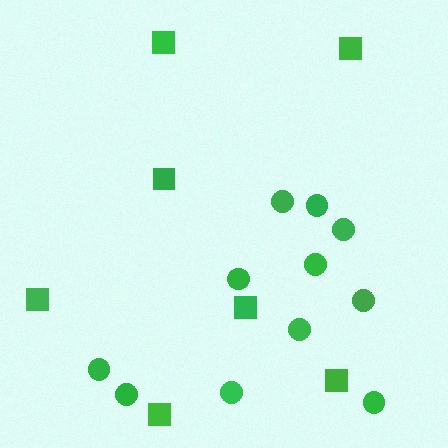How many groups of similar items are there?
There are 2 groups: one group of circles (11) and one group of squares (7).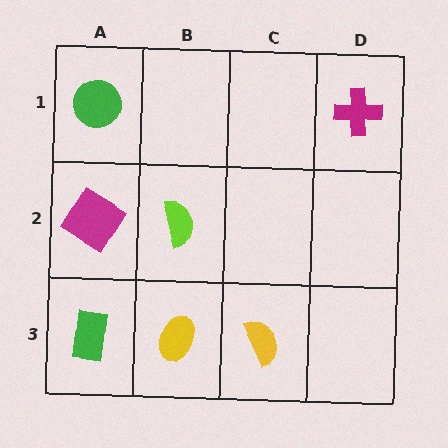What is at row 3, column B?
A yellow ellipse.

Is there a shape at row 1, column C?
No, that cell is empty.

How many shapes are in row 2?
2 shapes.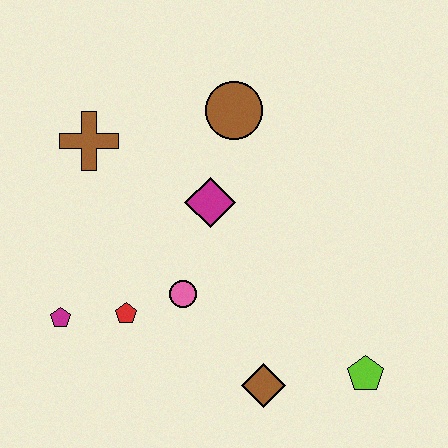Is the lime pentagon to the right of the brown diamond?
Yes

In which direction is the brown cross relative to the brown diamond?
The brown cross is above the brown diamond.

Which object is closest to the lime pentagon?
The brown diamond is closest to the lime pentagon.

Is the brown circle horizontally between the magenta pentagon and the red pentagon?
No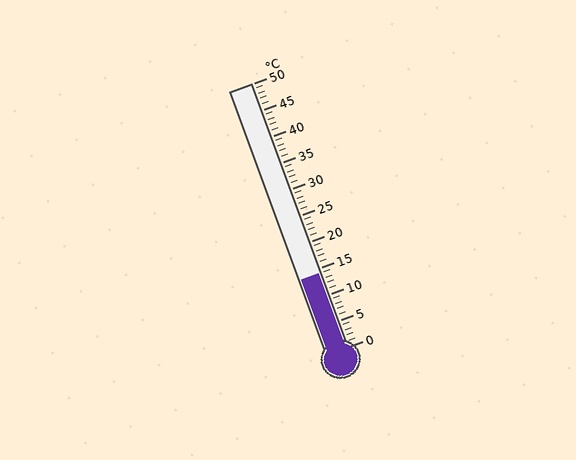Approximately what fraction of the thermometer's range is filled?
The thermometer is filled to approximately 30% of its range.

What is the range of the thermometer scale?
The thermometer scale ranges from 0°C to 50°C.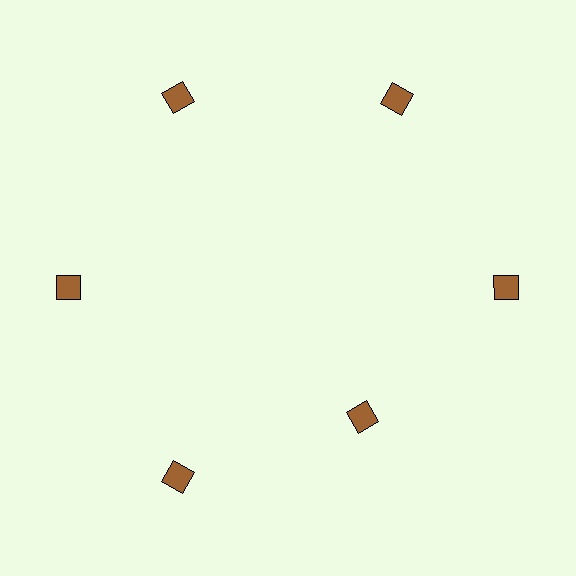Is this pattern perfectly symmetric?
No. The 6 brown diamonds are arranged in a ring, but one element near the 5 o'clock position is pulled inward toward the center, breaking the 6-fold rotational symmetry.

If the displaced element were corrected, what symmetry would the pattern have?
It would have 6-fold rotational symmetry — the pattern would map onto itself every 60 degrees.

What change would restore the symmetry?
The symmetry would be restored by moving it outward, back onto the ring so that all 6 diamonds sit at equal angles and equal distance from the center.